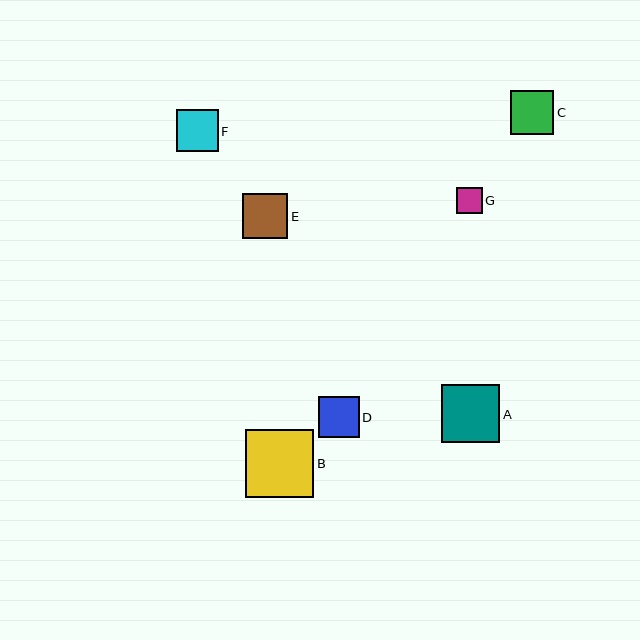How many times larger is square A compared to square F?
Square A is approximately 1.4 times the size of square F.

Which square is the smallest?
Square G is the smallest with a size of approximately 26 pixels.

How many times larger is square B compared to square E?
Square B is approximately 1.5 times the size of square E.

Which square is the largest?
Square B is the largest with a size of approximately 68 pixels.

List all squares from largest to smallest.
From largest to smallest: B, A, E, C, F, D, G.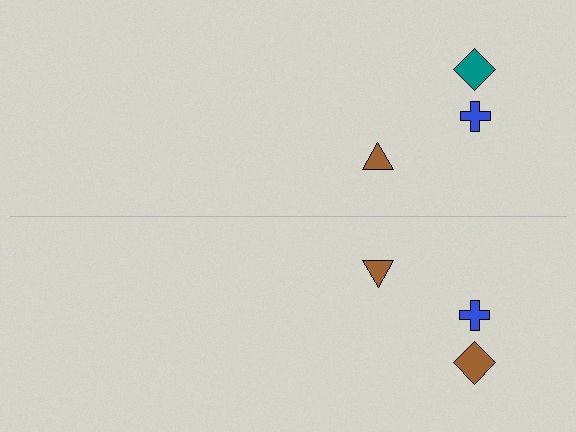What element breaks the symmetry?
The brown diamond on the bottom side breaks the symmetry — its mirror counterpart is teal.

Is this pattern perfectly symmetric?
No, the pattern is not perfectly symmetric. The brown diamond on the bottom side breaks the symmetry — its mirror counterpart is teal.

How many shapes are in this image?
There are 6 shapes in this image.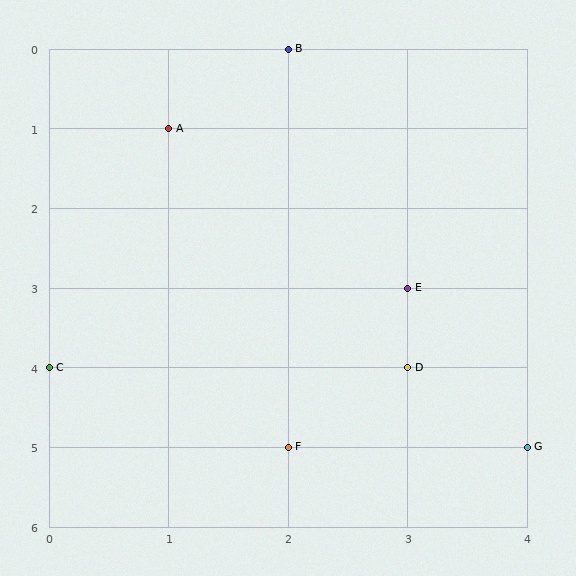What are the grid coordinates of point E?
Point E is at grid coordinates (3, 3).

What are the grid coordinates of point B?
Point B is at grid coordinates (2, 0).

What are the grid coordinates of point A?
Point A is at grid coordinates (1, 1).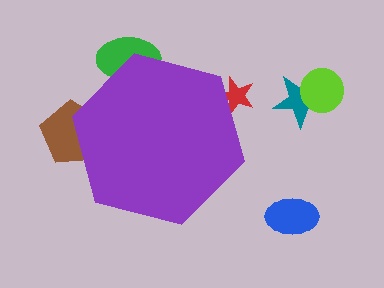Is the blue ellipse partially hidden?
No, the blue ellipse is fully visible.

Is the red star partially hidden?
Yes, the red star is partially hidden behind the purple hexagon.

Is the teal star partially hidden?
No, the teal star is fully visible.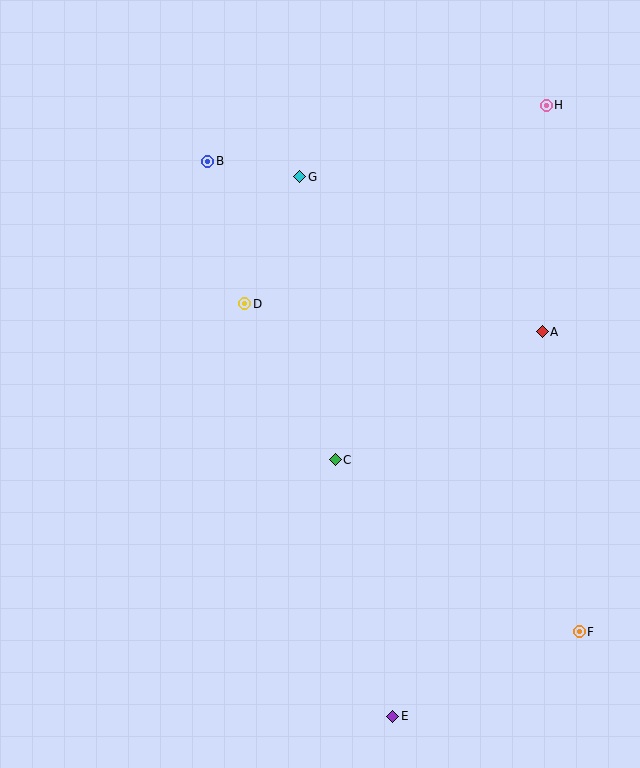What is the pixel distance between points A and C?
The distance between A and C is 243 pixels.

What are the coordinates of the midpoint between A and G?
The midpoint between A and G is at (421, 254).